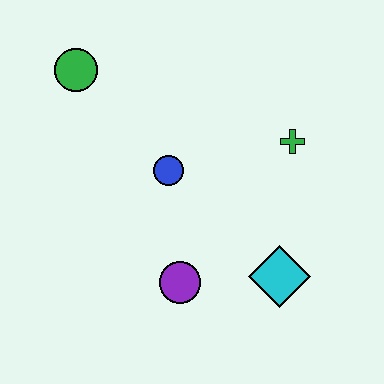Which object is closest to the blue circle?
The purple circle is closest to the blue circle.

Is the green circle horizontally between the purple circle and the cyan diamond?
No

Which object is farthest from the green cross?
The green circle is farthest from the green cross.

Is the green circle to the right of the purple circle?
No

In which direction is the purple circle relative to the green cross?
The purple circle is below the green cross.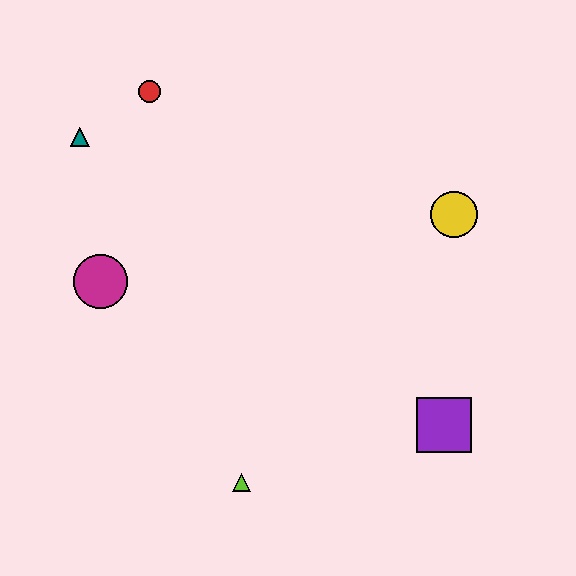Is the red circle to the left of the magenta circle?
No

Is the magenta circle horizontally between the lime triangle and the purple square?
No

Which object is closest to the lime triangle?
The purple square is closest to the lime triangle.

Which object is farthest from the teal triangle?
The purple square is farthest from the teal triangle.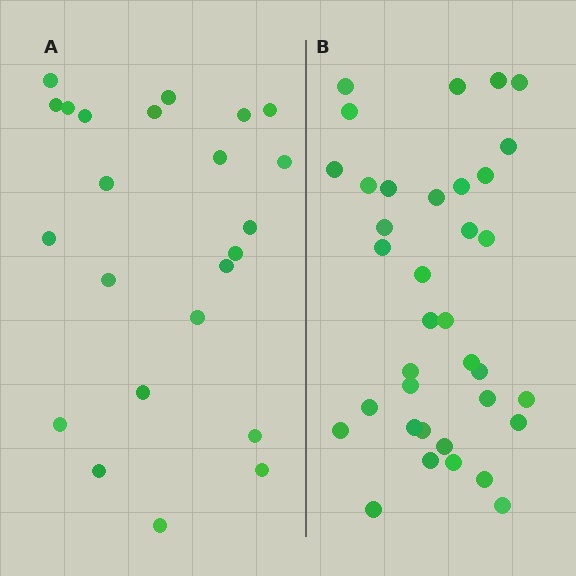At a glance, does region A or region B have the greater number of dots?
Region B (the right region) has more dots.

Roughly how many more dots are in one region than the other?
Region B has approximately 15 more dots than region A.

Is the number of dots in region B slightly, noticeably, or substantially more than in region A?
Region B has substantially more. The ratio is roughly 1.6 to 1.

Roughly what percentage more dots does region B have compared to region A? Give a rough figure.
About 55% more.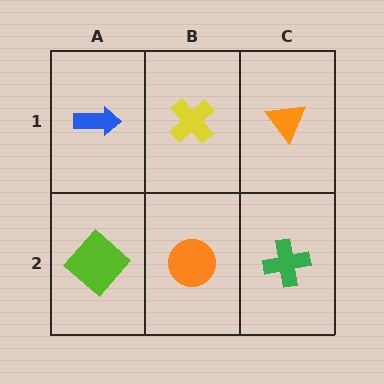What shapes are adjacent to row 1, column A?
A lime diamond (row 2, column A), a yellow cross (row 1, column B).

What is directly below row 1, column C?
A green cross.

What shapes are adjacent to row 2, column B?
A yellow cross (row 1, column B), a lime diamond (row 2, column A), a green cross (row 2, column C).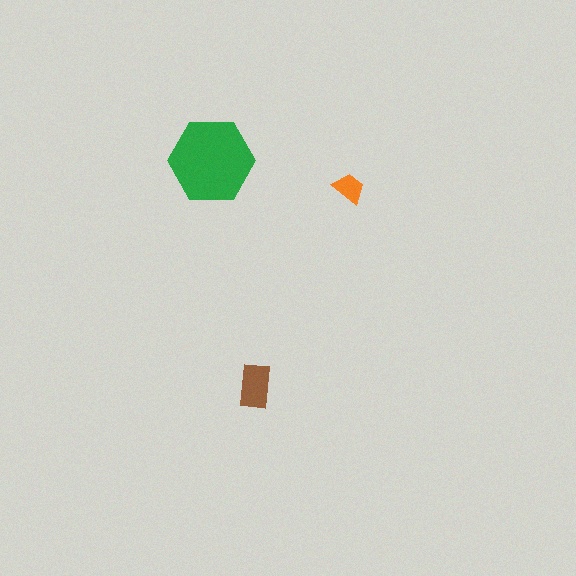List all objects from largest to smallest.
The green hexagon, the brown rectangle, the orange trapezoid.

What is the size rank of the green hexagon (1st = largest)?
1st.